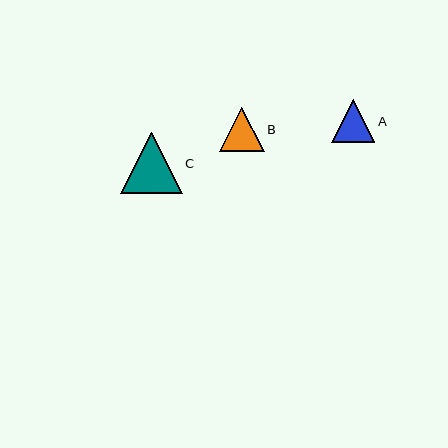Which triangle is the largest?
Triangle C is the largest with a size of approximately 61 pixels.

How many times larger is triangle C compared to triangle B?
Triangle C is approximately 1.4 times the size of triangle B.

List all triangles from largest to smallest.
From largest to smallest: C, B, A.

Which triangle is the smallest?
Triangle A is the smallest with a size of approximately 44 pixels.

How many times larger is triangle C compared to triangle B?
Triangle C is approximately 1.4 times the size of triangle B.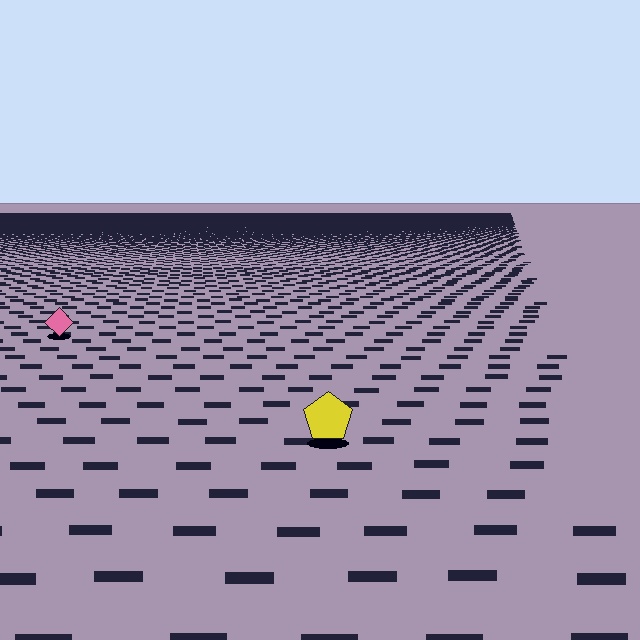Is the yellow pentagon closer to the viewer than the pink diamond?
Yes. The yellow pentagon is closer — you can tell from the texture gradient: the ground texture is coarser near it.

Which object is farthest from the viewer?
The pink diamond is farthest from the viewer. It appears smaller and the ground texture around it is denser.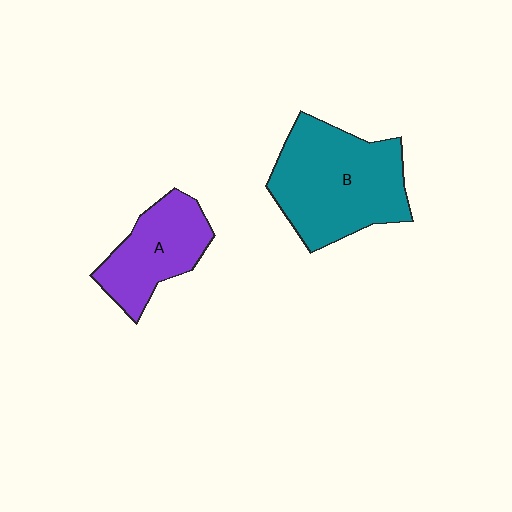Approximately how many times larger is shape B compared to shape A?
Approximately 1.6 times.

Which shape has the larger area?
Shape B (teal).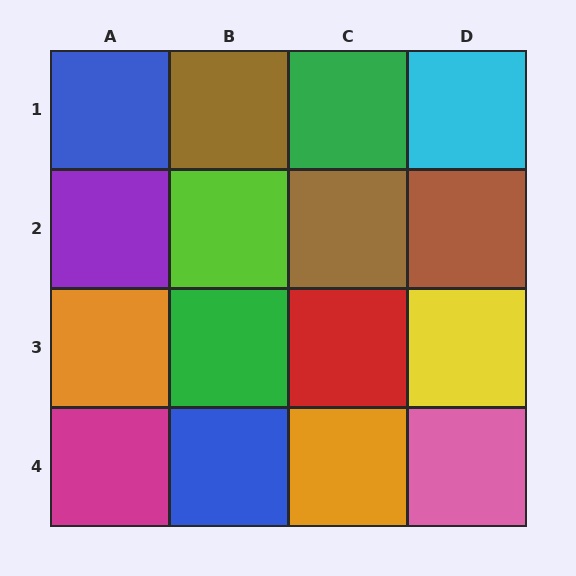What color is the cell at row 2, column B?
Lime.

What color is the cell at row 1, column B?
Brown.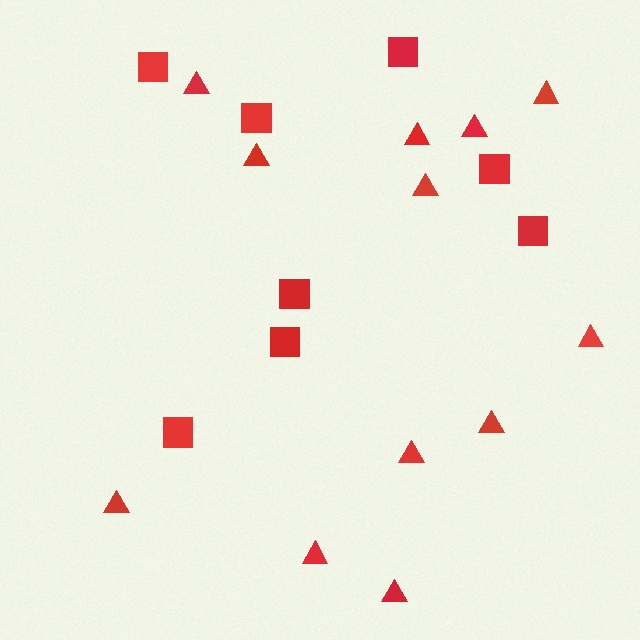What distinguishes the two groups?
There are 2 groups: one group of squares (8) and one group of triangles (12).